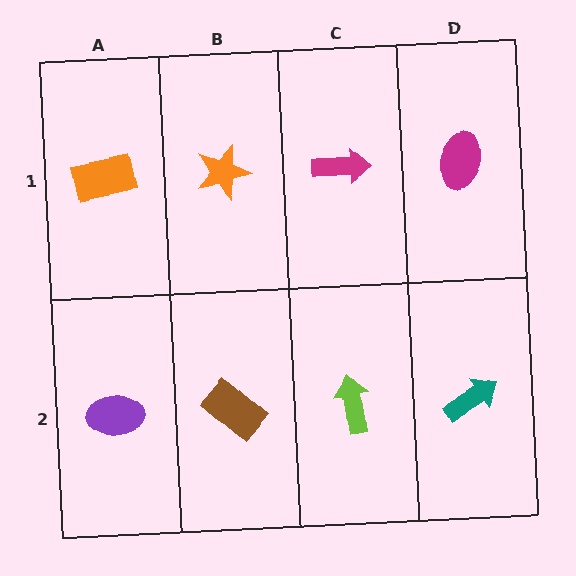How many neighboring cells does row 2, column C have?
3.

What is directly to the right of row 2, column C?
A teal arrow.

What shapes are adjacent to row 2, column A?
An orange rectangle (row 1, column A), a brown rectangle (row 2, column B).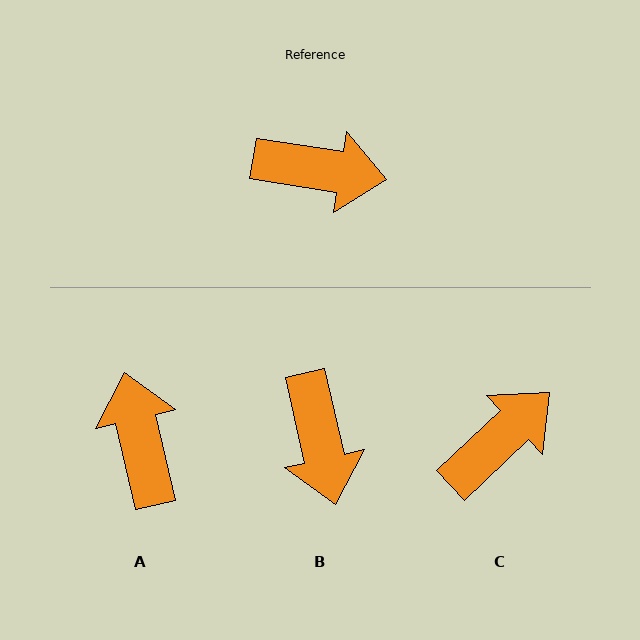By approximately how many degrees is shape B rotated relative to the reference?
Approximately 68 degrees clockwise.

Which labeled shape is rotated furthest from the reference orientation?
A, about 112 degrees away.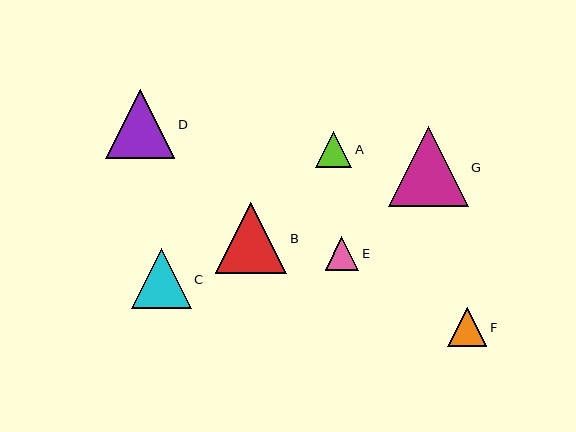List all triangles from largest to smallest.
From largest to smallest: G, B, D, C, F, A, E.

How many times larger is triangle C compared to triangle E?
Triangle C is approximately 1.8 times the size of triangle E.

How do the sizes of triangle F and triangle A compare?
Triangle F and triangle A are approximately the same size.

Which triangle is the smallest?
Triangle E is the smallest with a size of approximately 34 pixels.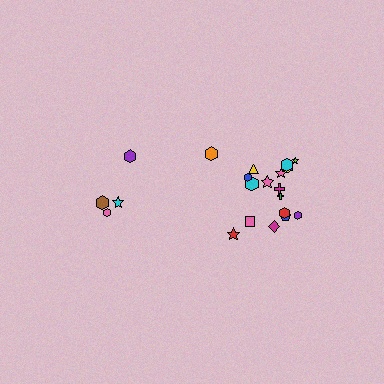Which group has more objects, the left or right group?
The right group.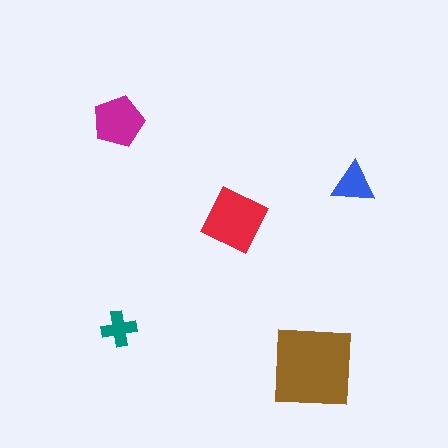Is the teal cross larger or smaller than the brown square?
Smaller.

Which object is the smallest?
The teal cross.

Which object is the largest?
The brown square.